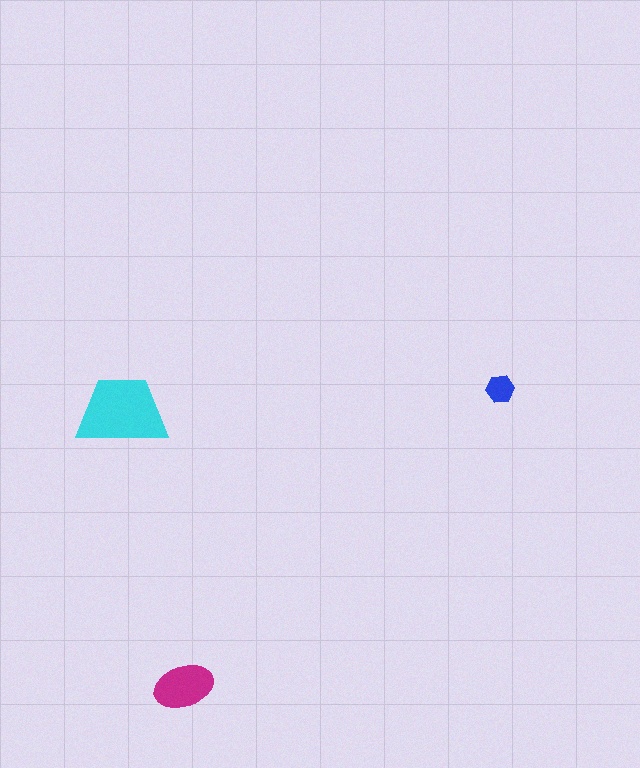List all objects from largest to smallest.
The cyan trapezoid, the magenta ellipse, the blue hexagon.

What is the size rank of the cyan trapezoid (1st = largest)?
1st.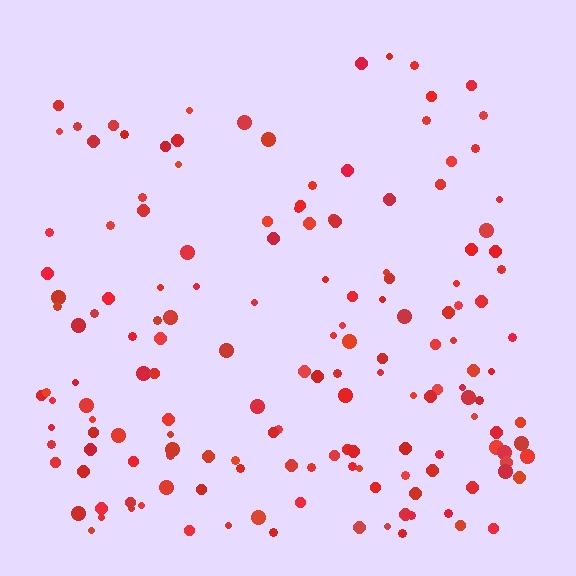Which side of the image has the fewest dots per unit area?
The top.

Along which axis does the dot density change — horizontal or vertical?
Vertical.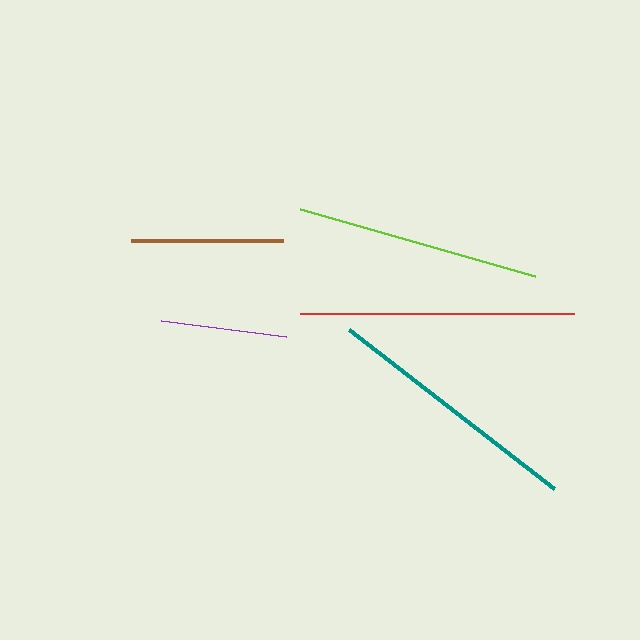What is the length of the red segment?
The red segment is approximately 274 pixels long.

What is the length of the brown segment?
The brown segment is approximately 152 pixels long.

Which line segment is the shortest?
The purple line is the shortest at approximately 126 pixels.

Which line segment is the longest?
The red line is the longest at approximately 274 pixels.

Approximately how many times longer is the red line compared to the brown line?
The red line is approximately 1.8 times the length of the brown line.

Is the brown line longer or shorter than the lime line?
The lime line is longer than the brown line.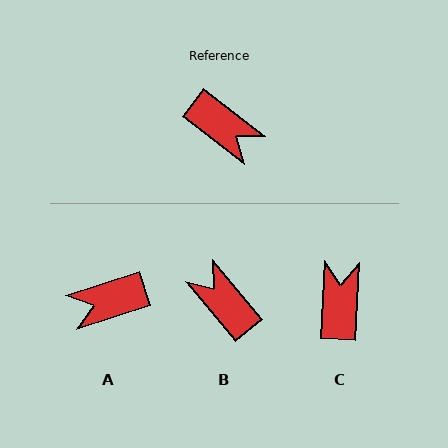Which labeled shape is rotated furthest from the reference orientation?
B, about 167 degrees away.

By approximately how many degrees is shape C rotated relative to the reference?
Approximately 124 degrees counter-clockwise.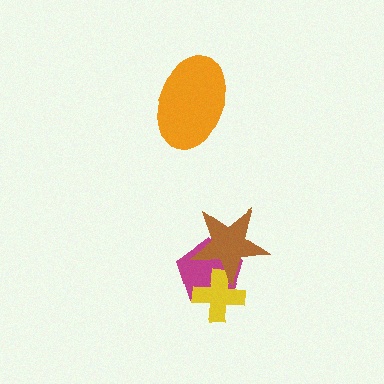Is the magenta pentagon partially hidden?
Yes, it is partially covered by another shape.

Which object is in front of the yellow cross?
The brown star is in front of the yellow cross.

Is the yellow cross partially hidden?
Yes, it is partially covered by another shape.